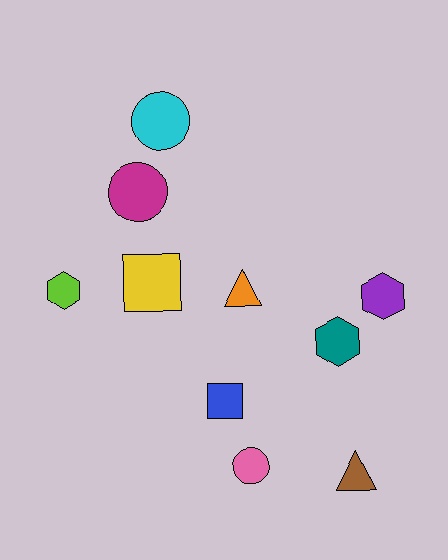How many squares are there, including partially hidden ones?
There are 2 squares.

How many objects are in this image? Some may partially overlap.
There are 10 objects.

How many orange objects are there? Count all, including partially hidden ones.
There is 1 orange object.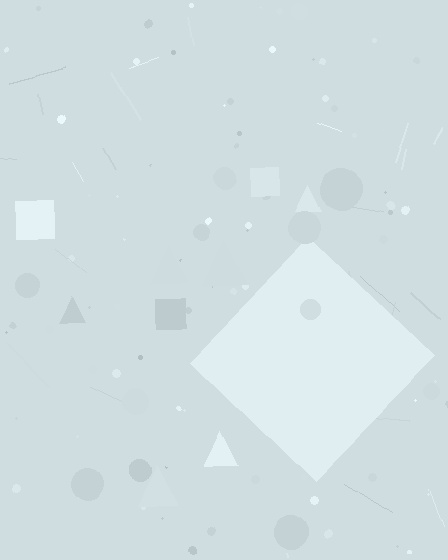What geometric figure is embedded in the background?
A diamond is embedded in the background.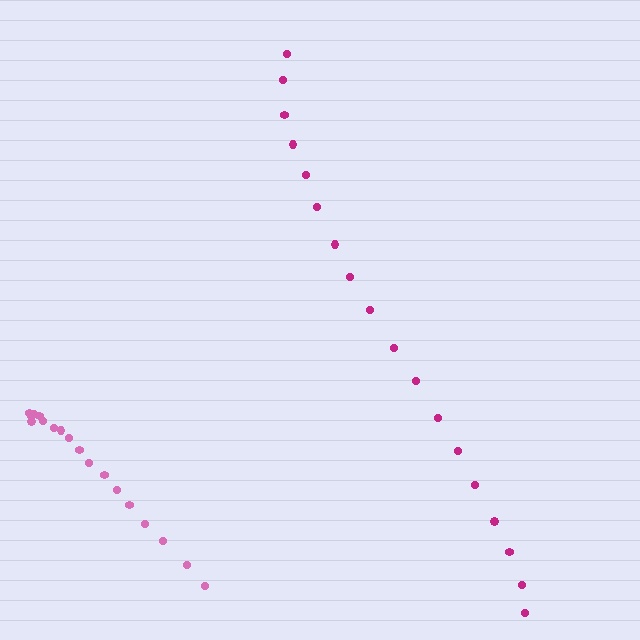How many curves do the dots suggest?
There are 2 distinct paths.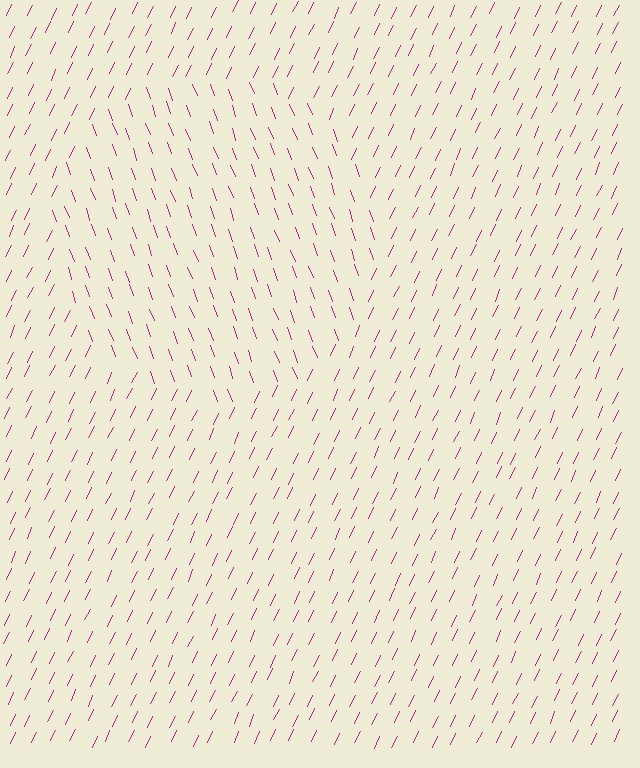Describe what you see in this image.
The image is filled with small magenta line segments. A circle region in the image has lines oriented differently from the surrounding lines, creating a visible texture boundary.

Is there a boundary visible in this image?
Yes, there is a texture boundary formed by a change in line orientation.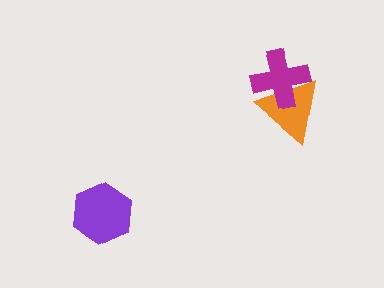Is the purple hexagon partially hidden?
No, no other shape covers it.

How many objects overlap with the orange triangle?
1 object overlaps with the orange triangle.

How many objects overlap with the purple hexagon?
0 objects overlap with the purple hexagon.